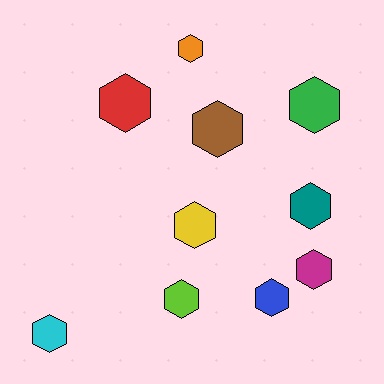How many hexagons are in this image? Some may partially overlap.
There are 10 hexagons.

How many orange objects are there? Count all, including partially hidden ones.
There is 1 orange object.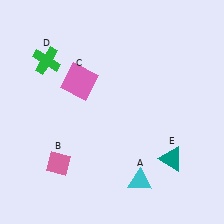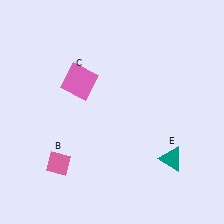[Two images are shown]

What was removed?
The green cross (D), the cyan triangle (A) were removed in Image 2.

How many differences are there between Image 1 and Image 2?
There are 2 differences between the two images.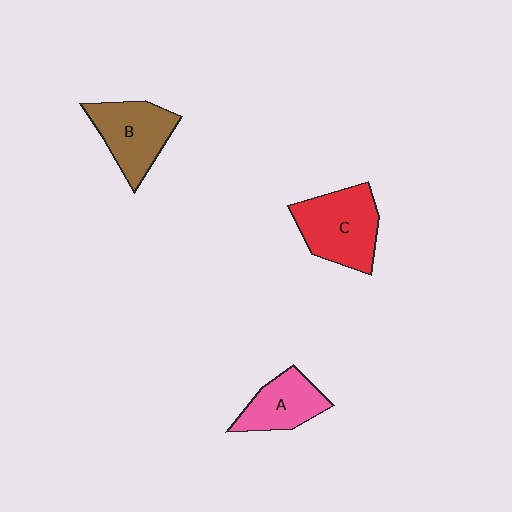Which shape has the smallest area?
Shape A (pink).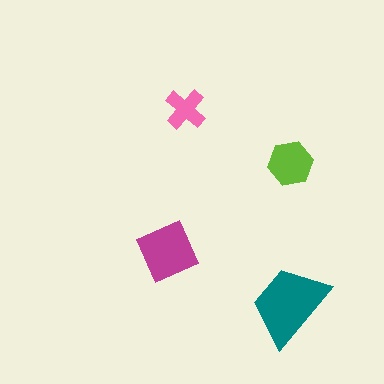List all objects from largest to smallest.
The teal trapezoid, the magenta diamond, the lime hexagon, the pink cross.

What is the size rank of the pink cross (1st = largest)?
4th.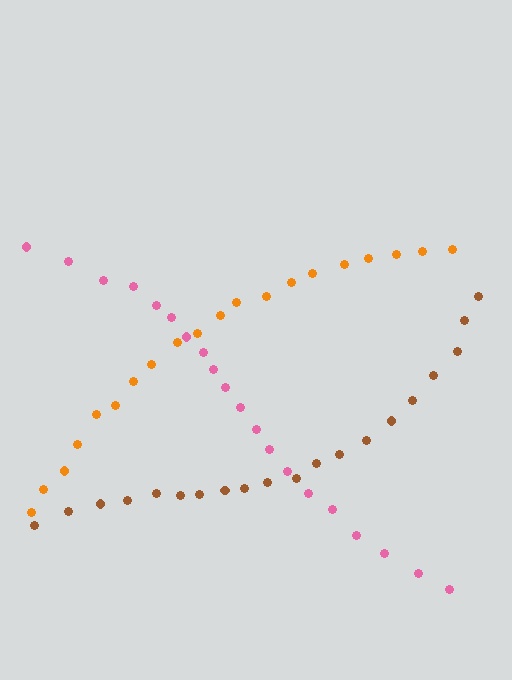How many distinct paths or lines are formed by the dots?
There are 3 distinct paths.